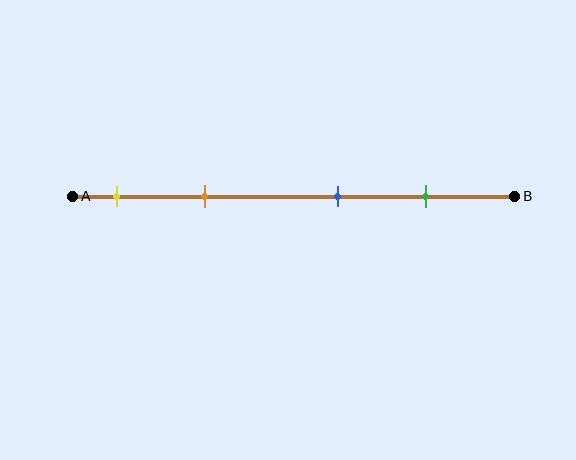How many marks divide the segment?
There are 4 marks dividing the segment.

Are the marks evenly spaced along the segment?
No, the marks are not evenly spaced.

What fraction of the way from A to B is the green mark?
The green mark is approximately 80% (0.8) of the way from A to B.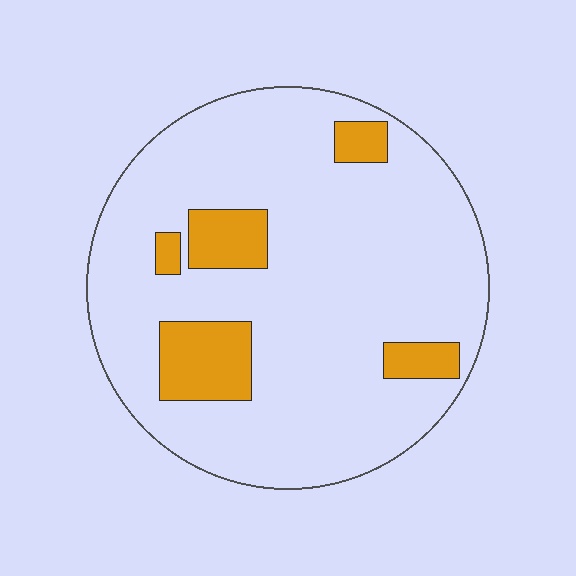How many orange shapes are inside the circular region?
5.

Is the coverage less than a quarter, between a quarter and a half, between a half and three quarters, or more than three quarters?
Less than a quarter.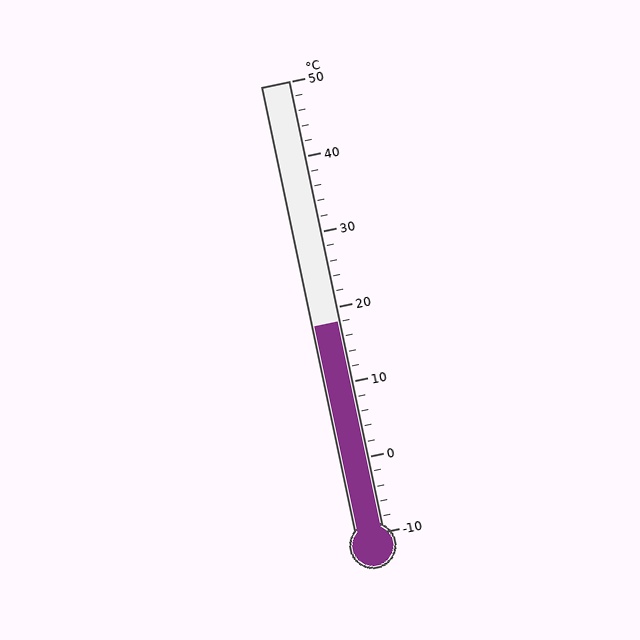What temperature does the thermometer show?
The thermometer shows approximately 18°C.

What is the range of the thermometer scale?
The thermometer scale ranges from -10°C to 50°C.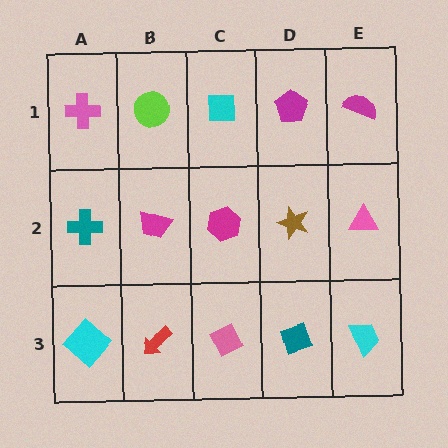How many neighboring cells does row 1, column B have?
3.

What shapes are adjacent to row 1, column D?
A brown star (row 2, column D), a cyan square (row 1, column C), a magenta semicircle (row 1, column E).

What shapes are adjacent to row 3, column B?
A magenta trapezoid (row 2, column B), a cyan diamond (row 3, column A), a pink diamond (row 3, column C).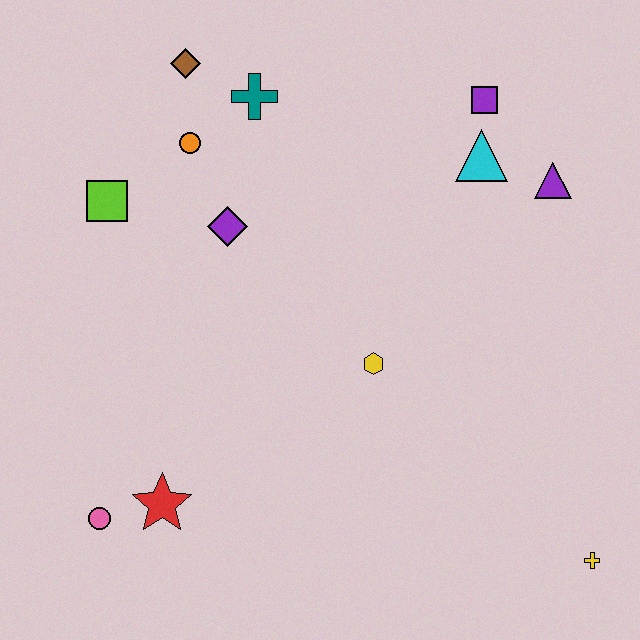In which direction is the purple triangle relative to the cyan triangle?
The purple triangle is to the right of the cyan triangle.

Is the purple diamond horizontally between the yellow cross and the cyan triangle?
No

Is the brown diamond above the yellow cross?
Yes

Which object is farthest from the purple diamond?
The yellow cross is farthest from the purple diamond.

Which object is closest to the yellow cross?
The yellow hexagon is closest to the yellow cross.